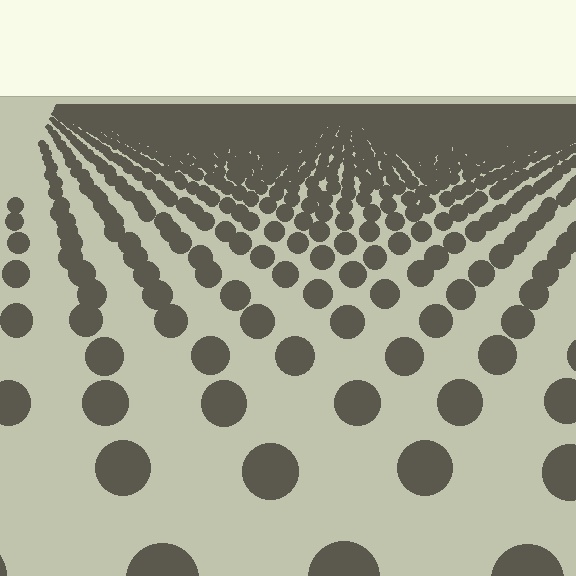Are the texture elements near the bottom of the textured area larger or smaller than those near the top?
Larger. Near the bottom, elements are closer to the viewer and appear at a bigger on-screen size.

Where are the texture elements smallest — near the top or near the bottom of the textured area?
Near the top.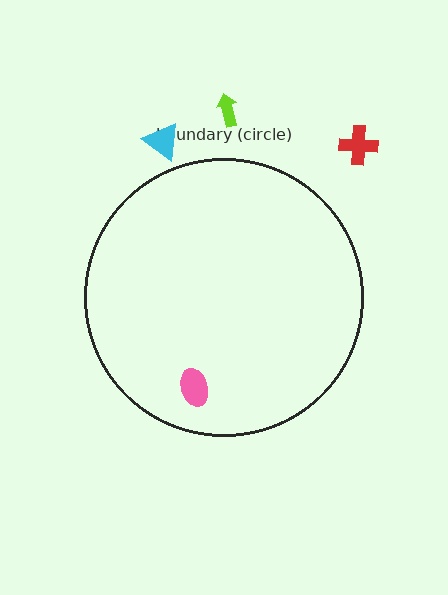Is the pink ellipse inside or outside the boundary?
Inside.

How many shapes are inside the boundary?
1 inside, 3 outside.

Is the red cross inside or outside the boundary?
Outside.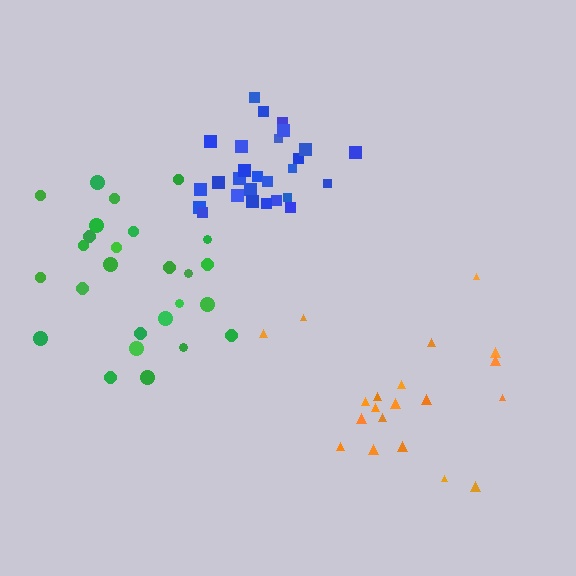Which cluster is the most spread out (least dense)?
Orange.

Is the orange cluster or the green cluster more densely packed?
Green.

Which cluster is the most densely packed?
Blue.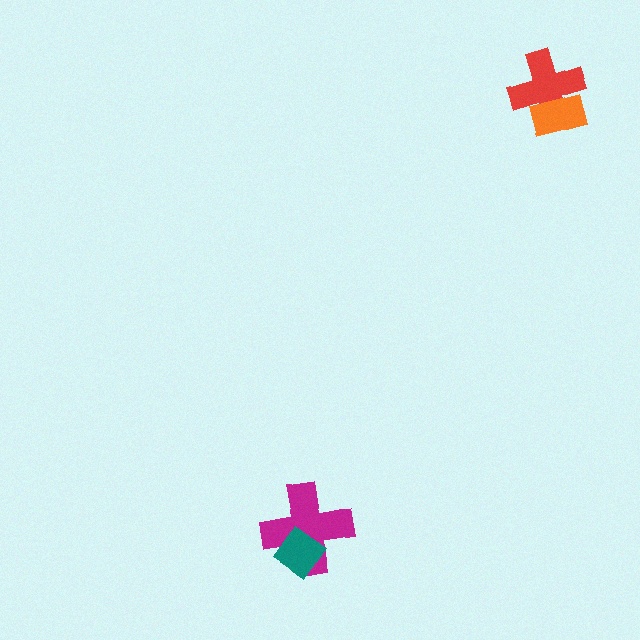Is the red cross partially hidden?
Yes, it is partially covered by another shape.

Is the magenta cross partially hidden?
Yes, it is partially covered by another shape.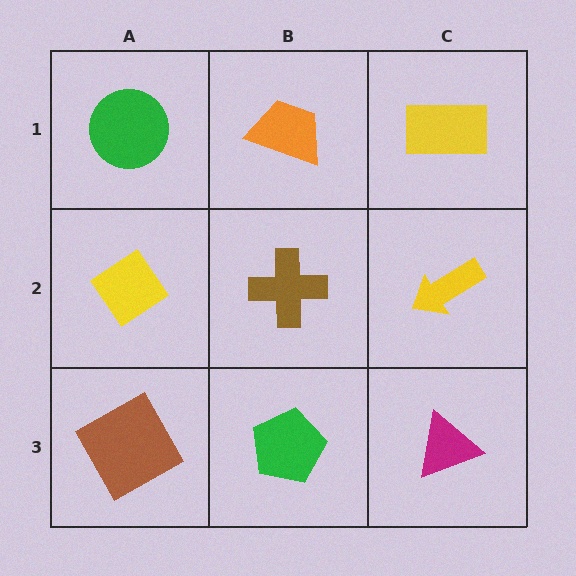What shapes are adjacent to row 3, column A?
A yellow diamond (row 2, column A), a green pentagon (row 3, column B).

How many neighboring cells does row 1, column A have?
2.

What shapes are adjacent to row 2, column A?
A green circle (row 1, column A), a brown square (row 3, column A), a brown cross (row 2, column B).